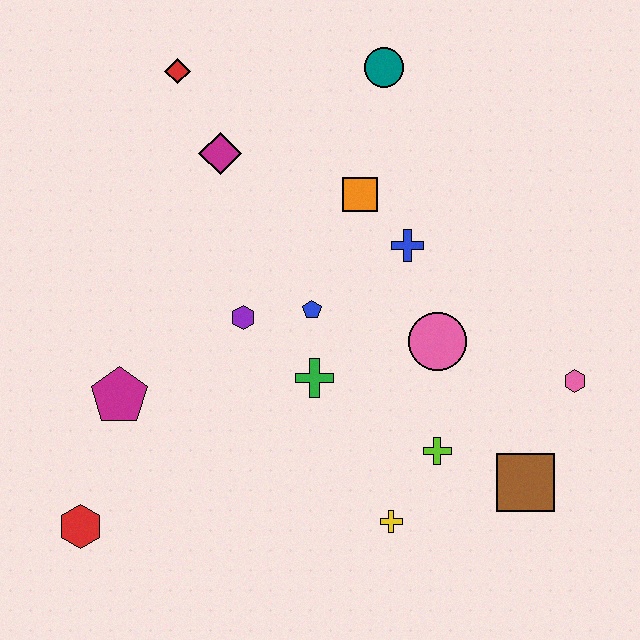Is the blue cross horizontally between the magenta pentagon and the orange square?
No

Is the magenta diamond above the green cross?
Yes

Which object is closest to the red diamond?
The magenta diamond is closest to the red diamond.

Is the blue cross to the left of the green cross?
No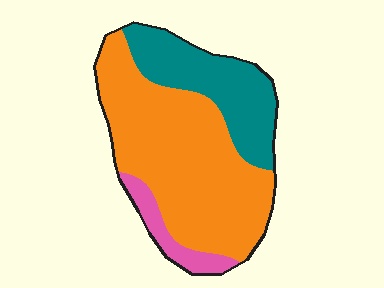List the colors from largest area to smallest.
From largest to smallest: orange, teal, pink.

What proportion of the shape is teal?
Teal takes up about one quarter (1/4) of the shape.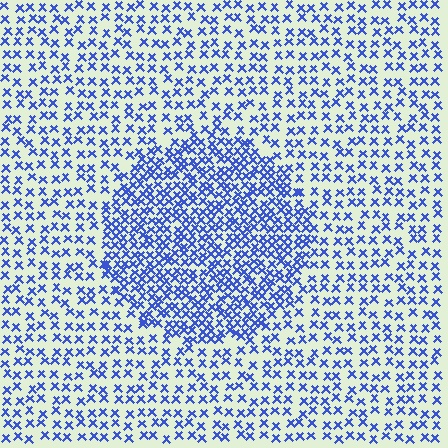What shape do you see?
I see a circle.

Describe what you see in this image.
The image contains small blue elements arranged at two different densities. A circle-shaped region is visible where the elements are more densely packed than the surrounding area.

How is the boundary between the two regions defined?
The boundary is defined by a change in element density (approximately 2.0x ratio). All elements are the same color, size, and shape.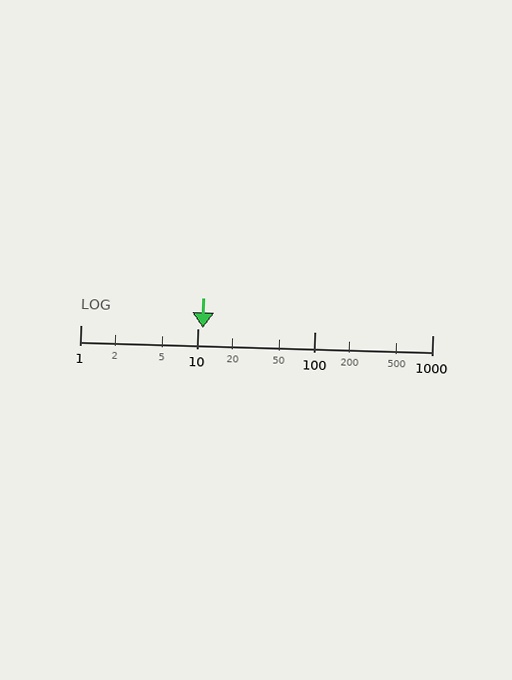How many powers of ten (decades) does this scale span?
The scale spans 3 decades, from 1 to 1000.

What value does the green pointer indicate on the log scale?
The pointer indicates approximately 11.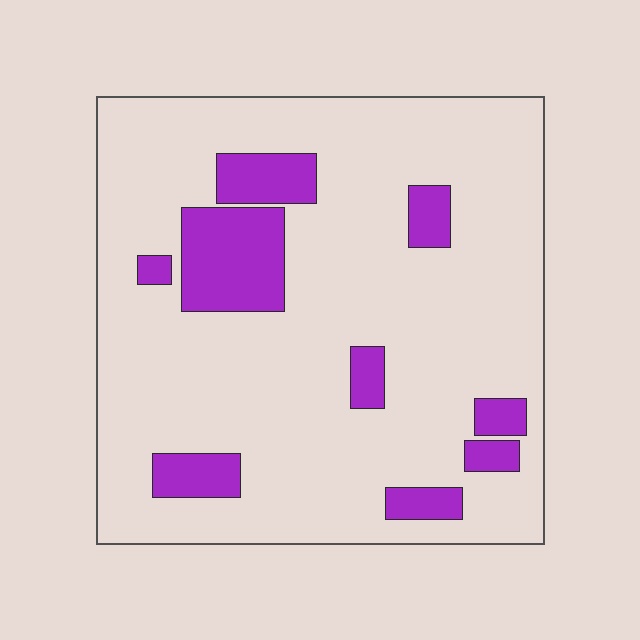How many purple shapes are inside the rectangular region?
9.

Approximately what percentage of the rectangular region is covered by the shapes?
Approximately 15%.